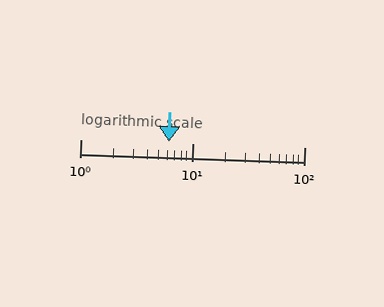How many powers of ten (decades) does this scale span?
The scale spans 2 decades, from 1 to 100.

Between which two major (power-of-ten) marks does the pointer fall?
The pointer is between 1 and 10.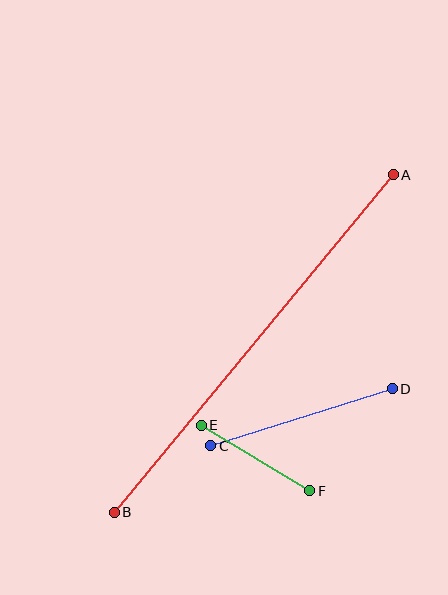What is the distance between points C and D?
The distance is approximately 190 pixels.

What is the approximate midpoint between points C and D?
The midpoint is at approximately (302, 417) pixels.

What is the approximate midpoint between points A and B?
The midpoint is at approximately (254, 343) pixels.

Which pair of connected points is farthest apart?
Points A and B are farthest apart.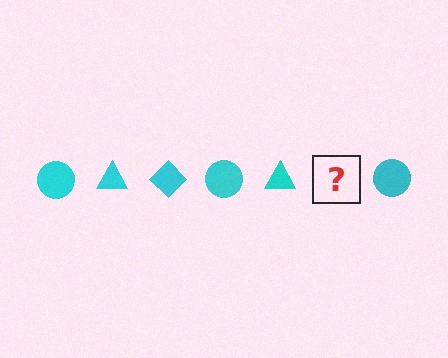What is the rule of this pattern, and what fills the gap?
The rule is that the pattern cycles through circle, triangle, diamond shapes in cyan. The gap should be filled with a cyan diamond.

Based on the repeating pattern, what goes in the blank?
The blank should be a cyan diamond.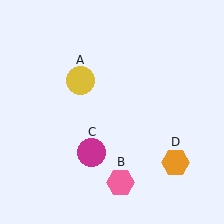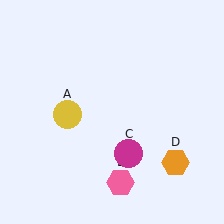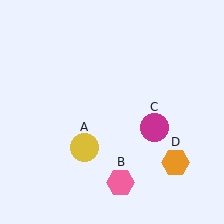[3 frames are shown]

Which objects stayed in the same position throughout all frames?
Pink hexagon (object B) and orange hexagon (object D) remained stationary.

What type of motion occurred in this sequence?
The yellow circle (object A), magenta circle (object C) rotated counterclockwise around the center of the scene.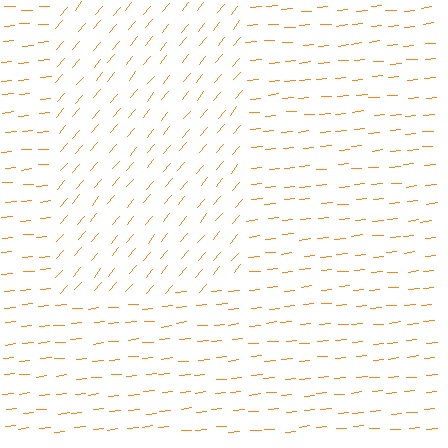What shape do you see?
I see a rectangle.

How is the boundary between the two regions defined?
The boundary is defined purely by a change in line orientation (approximately 45 degrees difference). All lines are the same color and thickness.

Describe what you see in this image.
The image is filled with small orange line segments. A rectangle region in the image has lines oriented differently from the surrounding lines, creating a visible texture boundary.